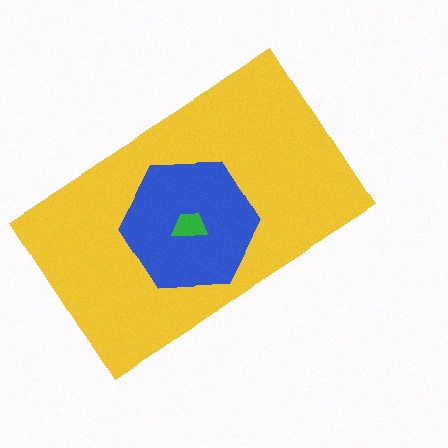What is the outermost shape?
The yellow rectangle.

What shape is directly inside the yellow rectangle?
The blue hexagon.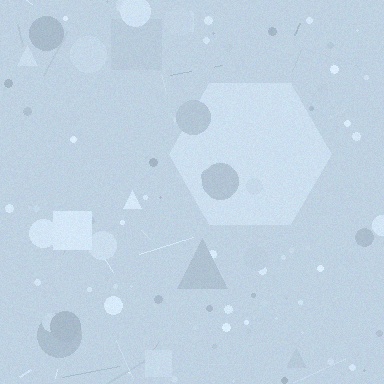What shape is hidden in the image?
A hexagon is hidden in the image.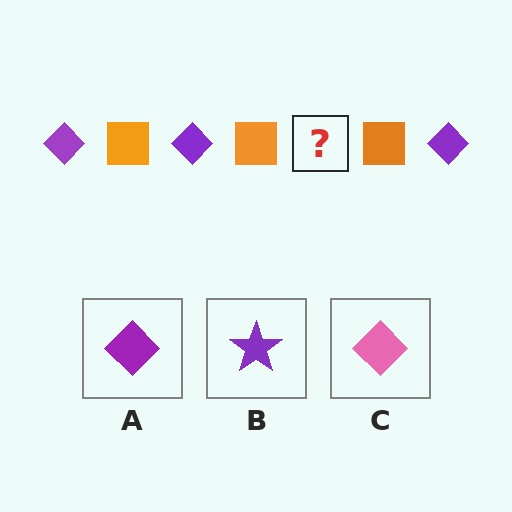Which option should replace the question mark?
Option A.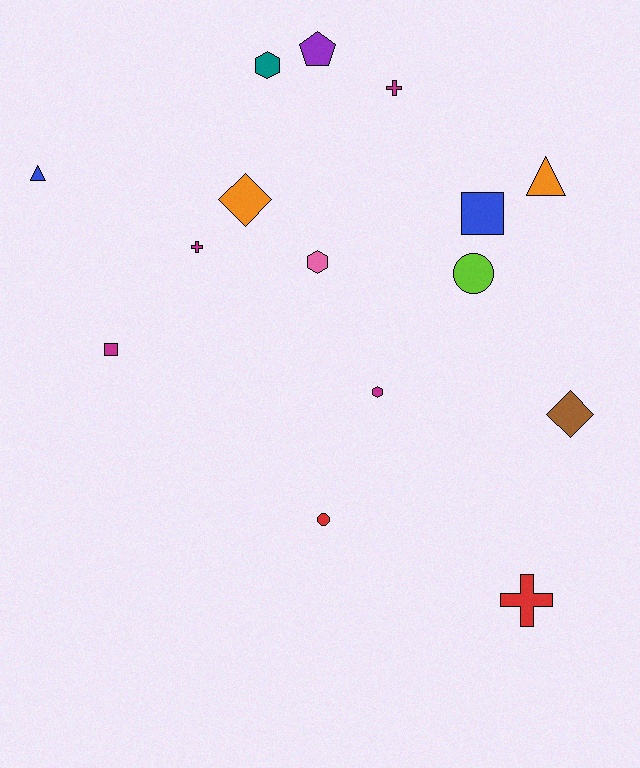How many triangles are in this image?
There are 2 triangles.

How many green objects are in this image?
There are no green objects.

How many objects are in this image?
There are 15 objects.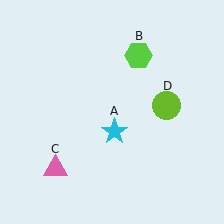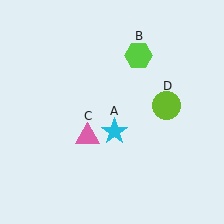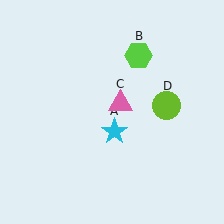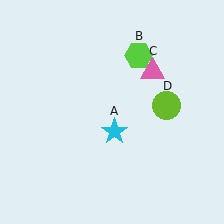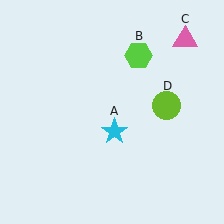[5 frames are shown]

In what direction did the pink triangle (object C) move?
The pink triangle (object C) moved up and to the right.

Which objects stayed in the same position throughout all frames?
Cyan star (object A) and lime hexagon (object B) and lime circle (object D) remained stationary.